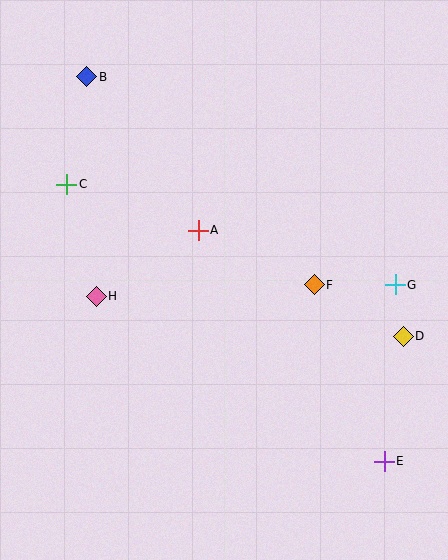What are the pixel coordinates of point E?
Point E is at (384, 461).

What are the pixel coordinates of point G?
Point G is at (395, 285).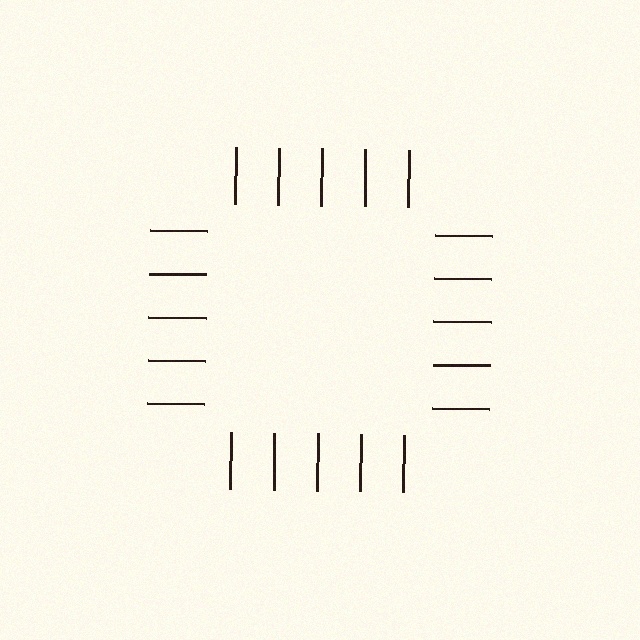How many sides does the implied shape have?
4 sides — the line-ends trace a square.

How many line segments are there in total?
20 — 5 along each of the 4 edges.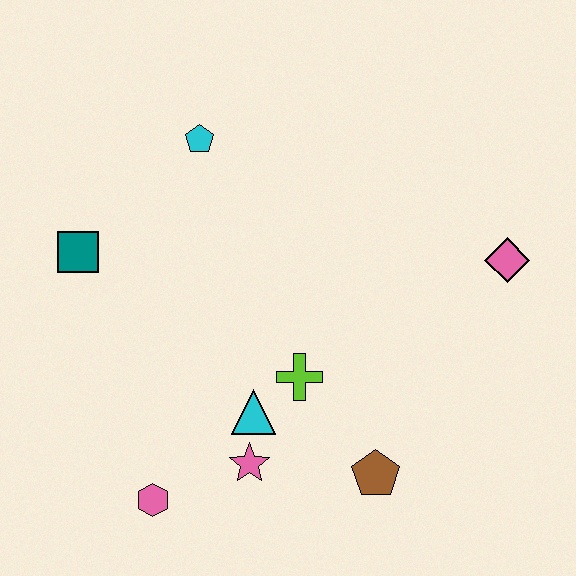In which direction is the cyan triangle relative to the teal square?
The cyan triangle is to the right of the teal square.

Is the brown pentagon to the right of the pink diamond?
No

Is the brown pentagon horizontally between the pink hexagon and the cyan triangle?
No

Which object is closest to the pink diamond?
The lime cross is closest to the pink diamond.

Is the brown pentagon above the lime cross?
No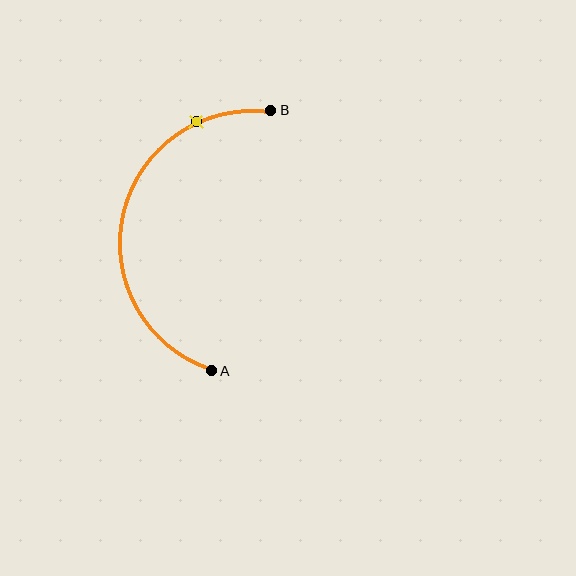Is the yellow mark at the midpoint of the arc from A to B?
No. The yellow mark lies on the arc but is closer to endpoint B. The arc midpoint would be at the point on the curve equidistant along the arc from both A and B.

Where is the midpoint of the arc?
The arc midpoint is the point on the curve farthest from the straight line joining A and B. It sits to the left of that line.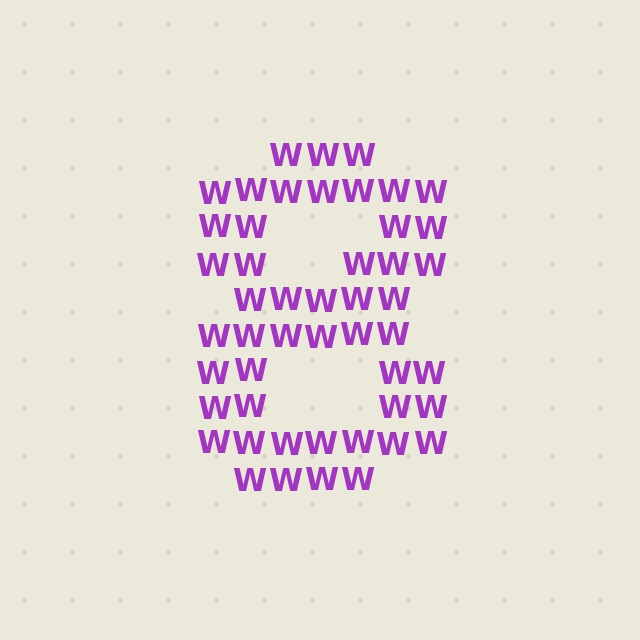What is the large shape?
The large shape is the digit 8.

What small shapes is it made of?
It is made of small letter W's.